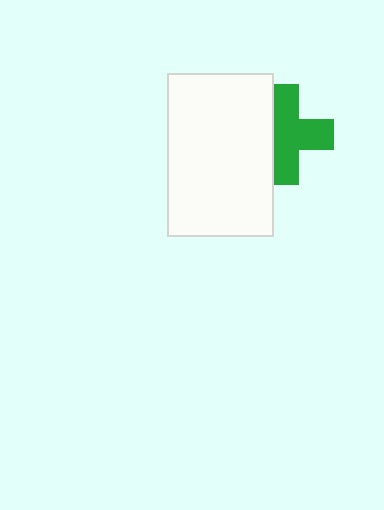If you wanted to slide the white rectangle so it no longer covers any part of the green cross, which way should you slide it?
Slide it left — that is the most direct way to separate the two shapes.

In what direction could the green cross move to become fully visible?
The green cross could move right. That would shift it out from behind the white rectangle entirely.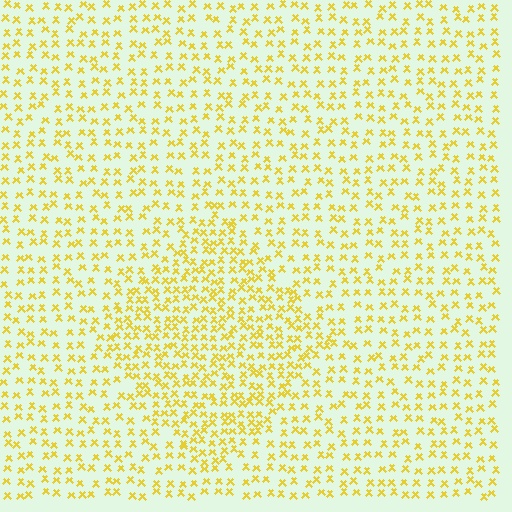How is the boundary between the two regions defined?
The boundary is defined by a change in element density (approximately 1.7x ratio). All elements are the same color, size, and shape.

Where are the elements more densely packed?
The elements are more densely packed inside the diamond boundary.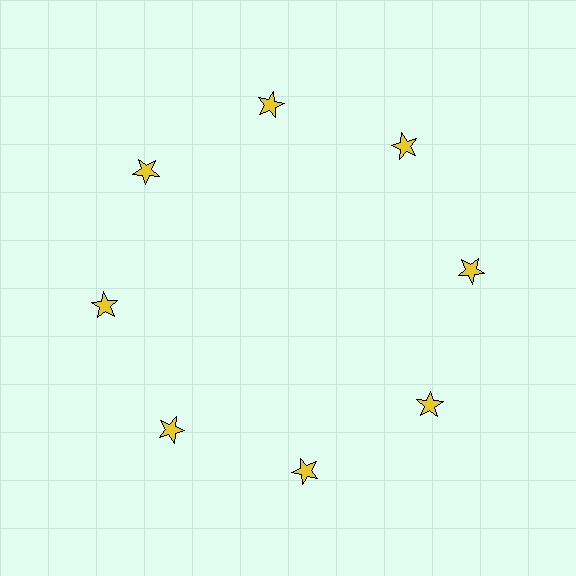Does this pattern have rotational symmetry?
Yes, this pattern has 8-fold rotational symmetry. It looks the same after rotating 45 degrees around the center.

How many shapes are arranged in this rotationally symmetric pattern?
There are 8 shapes, arranged in 8 groups of 1.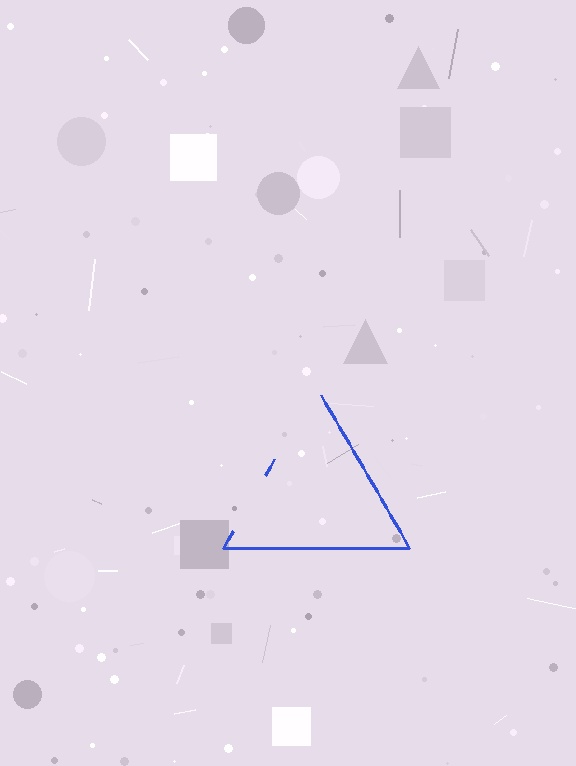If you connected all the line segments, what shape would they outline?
They would outline a triangle.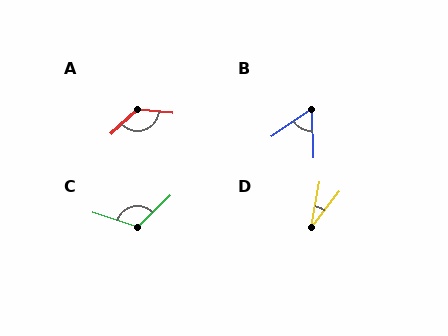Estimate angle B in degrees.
Approximately 58 degrees.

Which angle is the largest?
A, at approximately 132 degrees.